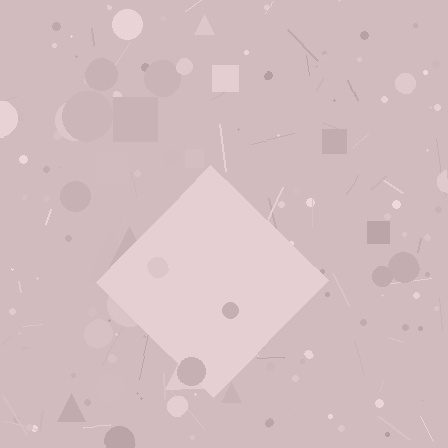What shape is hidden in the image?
A diamond is hidden in the image.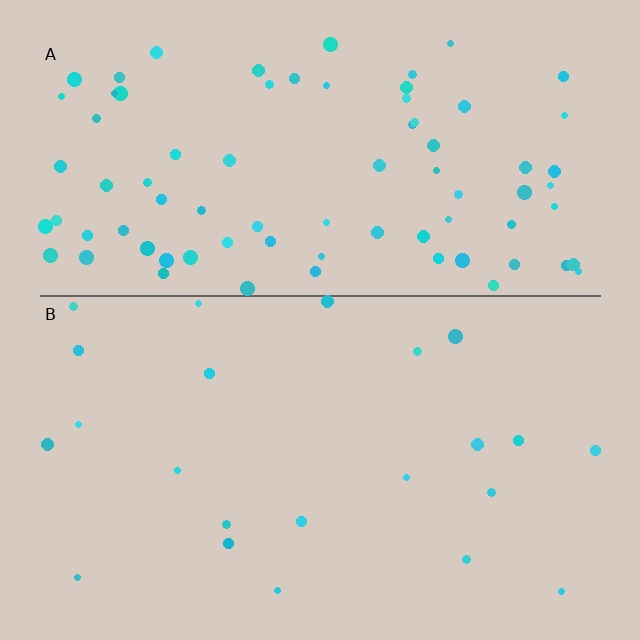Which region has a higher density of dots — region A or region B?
A (the top).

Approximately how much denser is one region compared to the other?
Approximately 3.7× — region A over region B.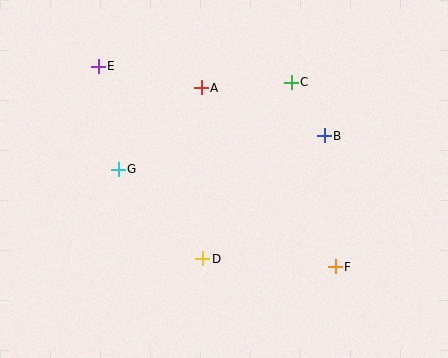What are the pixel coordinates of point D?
Point D is at (203, 259).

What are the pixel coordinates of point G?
Point G is at (118, 169).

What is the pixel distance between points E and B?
The distance between E and B is 237 pixels.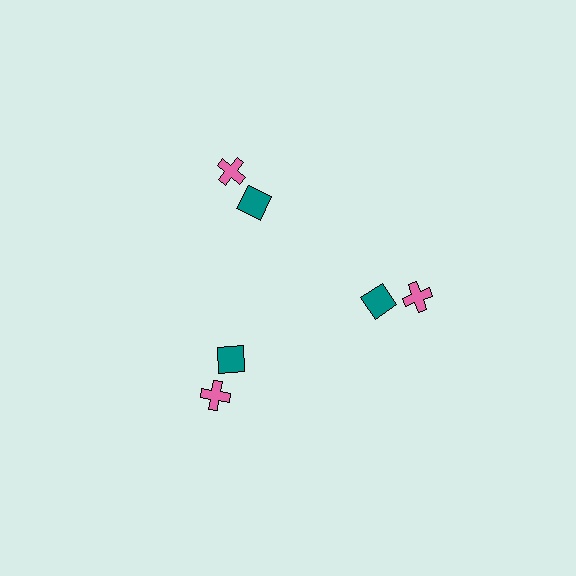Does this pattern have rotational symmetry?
Yes, this pattern has 3-fold rotational symmetry. It looks the same after rotating 120 degrees around the center.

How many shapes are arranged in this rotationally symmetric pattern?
There are 6 shapes, arranged in 3 groups of 2.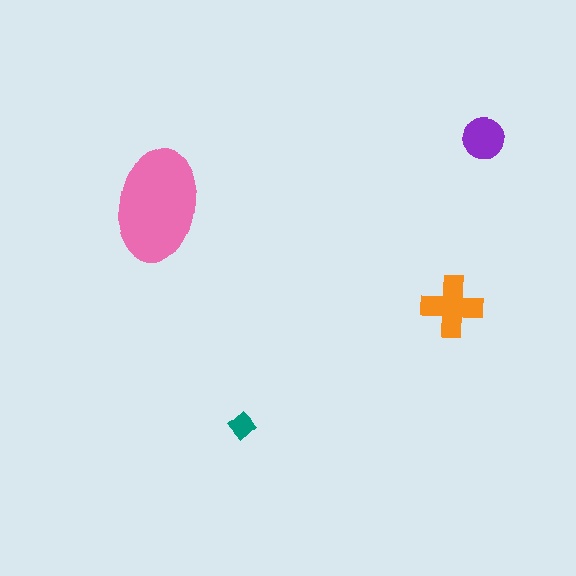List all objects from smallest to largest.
The teal diamond, the purple circle, the orange cross, the pink ellipse.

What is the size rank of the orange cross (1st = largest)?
2nd.